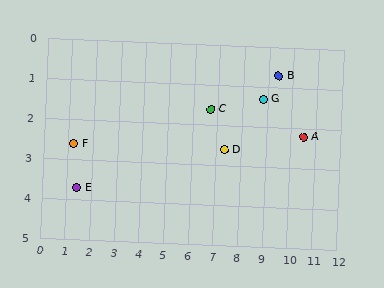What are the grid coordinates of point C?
Point C is at approximately (6.7, 1.6).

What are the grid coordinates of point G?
Point G is at approximately (8.8, 1.3).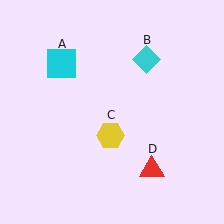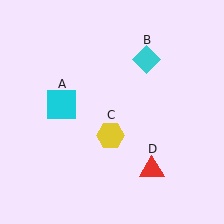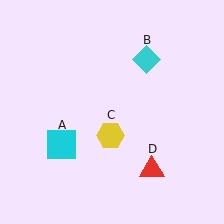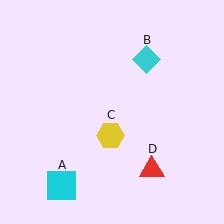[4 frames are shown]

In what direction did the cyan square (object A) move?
The cyan square (object A) moved down.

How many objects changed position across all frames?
1 object changed position: cyan square (object A).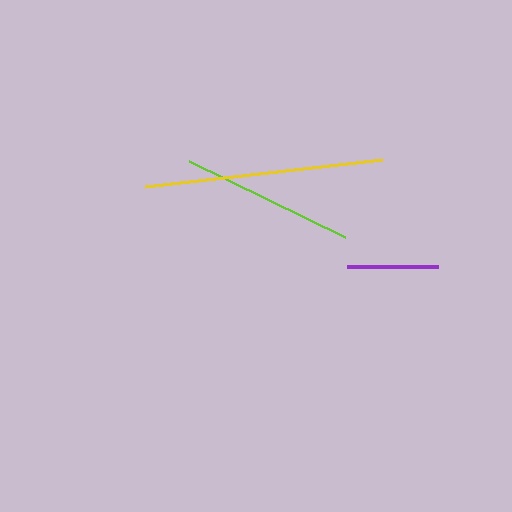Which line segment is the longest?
The yellow line is the longest at approximately 238 pixels.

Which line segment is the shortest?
The purple line is the shortest at approximately 91 pixels.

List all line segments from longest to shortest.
From longest to shortest: yellow, lime, purple.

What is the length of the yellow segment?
The yellow segment is approximately 238 pixels long.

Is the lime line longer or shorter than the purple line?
The lime line is longer than the purple line.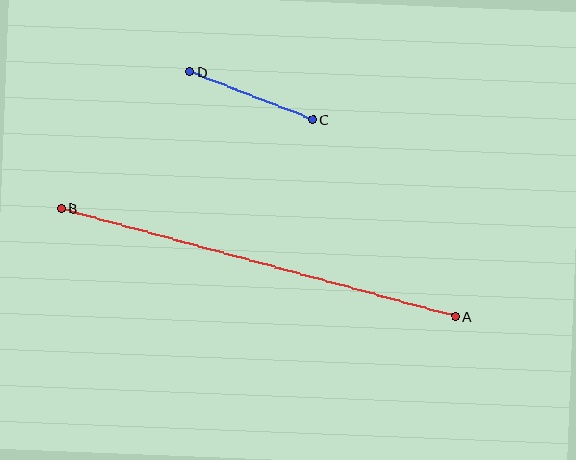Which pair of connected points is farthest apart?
Points A and B are farthest apart.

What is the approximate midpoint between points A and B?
The midpoint is at approximately (258, 263) pixels.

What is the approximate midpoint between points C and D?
The midpoint is at approximately (251, 96) pixels.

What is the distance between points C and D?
The distance is approximately 132 pixels.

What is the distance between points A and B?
The distance is approximately 409 pixels.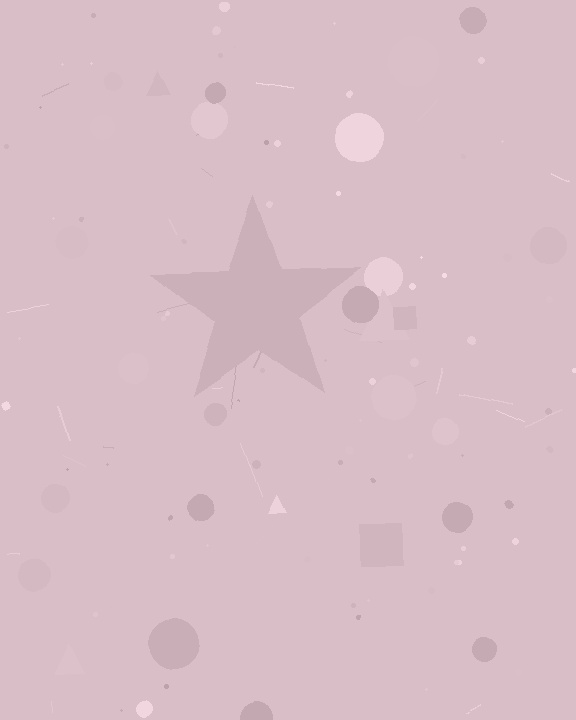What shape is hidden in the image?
A star is hidden in the image.